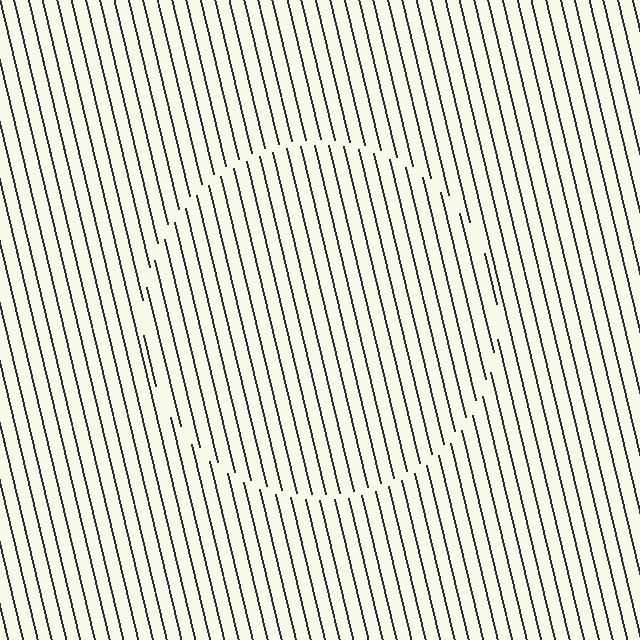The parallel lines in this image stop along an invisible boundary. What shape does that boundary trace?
An illusory circle. The interior of the shape contains the same grating, shifted by half a period — the contour is defined by the phase discontinuity where line-ends from the inner and outer gratings abut.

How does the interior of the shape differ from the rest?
The interior of the shape contains the same grating, shifted by half a period — the contour is defined by the phase discontinuity where line-ends from the inner and outer gratings abut.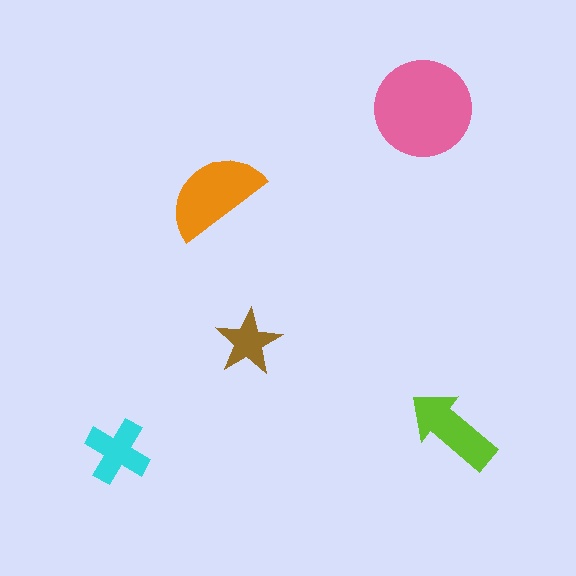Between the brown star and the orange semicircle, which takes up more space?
The orange semicircle.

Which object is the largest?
The pink circle.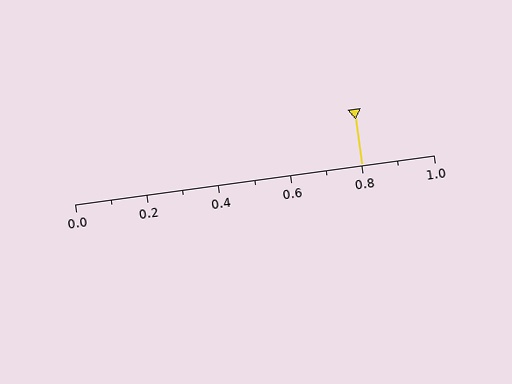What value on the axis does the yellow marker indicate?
The marker indicates approximately 0.8.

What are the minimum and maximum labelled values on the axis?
The axis runs from 0.0 to 1.0.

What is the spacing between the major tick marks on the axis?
The major ticks are spaced 0.2 apart.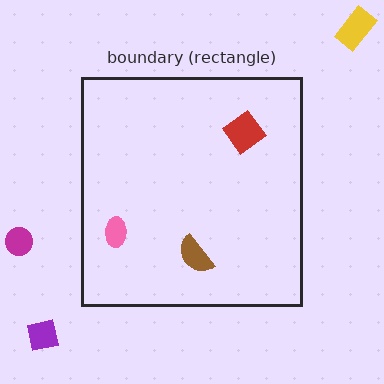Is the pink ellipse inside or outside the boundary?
Inside.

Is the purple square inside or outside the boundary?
Outside.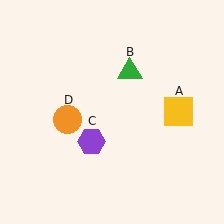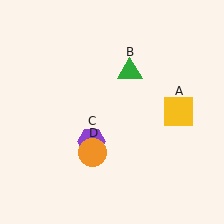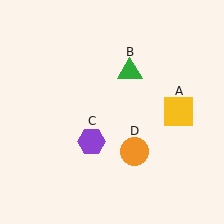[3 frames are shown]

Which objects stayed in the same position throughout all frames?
Yellow square (object A) and green triangle (object B) and purple hexagon (object C) remained stationary.